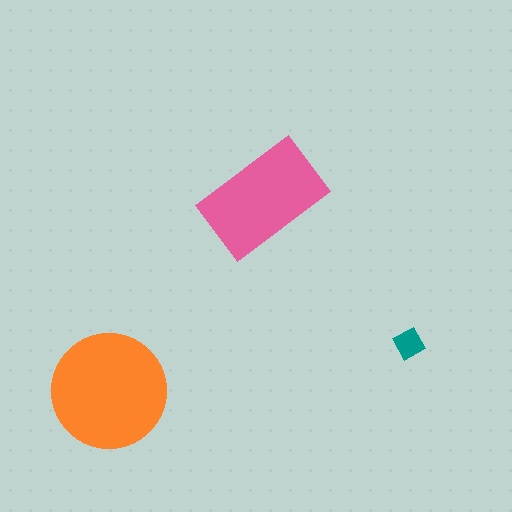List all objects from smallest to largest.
The teal diamond, the pink rectangle, the orange circle.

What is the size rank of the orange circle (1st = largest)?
1st.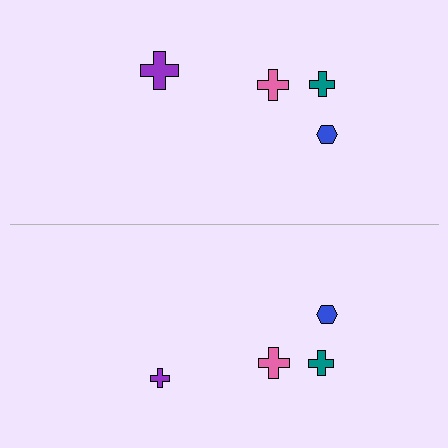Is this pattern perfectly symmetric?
No, the pattern is not perfectly symmetric. The purple cross on the bottom side has a different size than its mirror counterpart.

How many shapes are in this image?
There are 8 shapes in this image.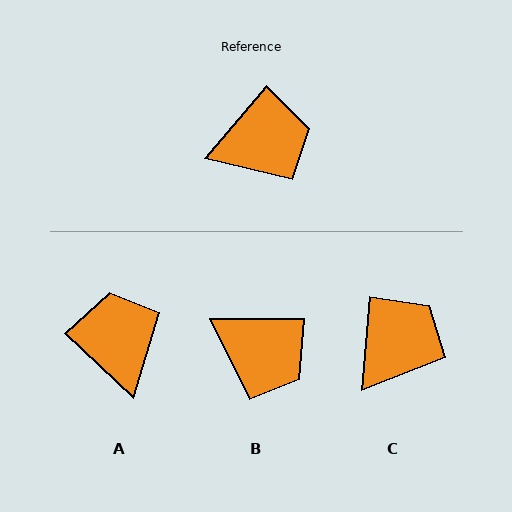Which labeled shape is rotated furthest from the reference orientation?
A, about 87 degrees away.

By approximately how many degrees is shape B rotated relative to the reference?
Approximately 50 degrees clockwise.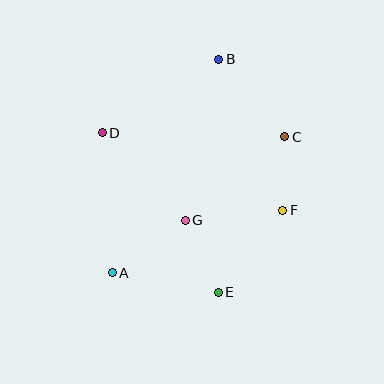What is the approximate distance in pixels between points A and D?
The distance between A and D is approximately 141 pixels.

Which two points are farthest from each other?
Points A and B are farthest from each other.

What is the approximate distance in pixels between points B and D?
The distance between B and D is approximately 138 pixels.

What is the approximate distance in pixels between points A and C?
The distance between A and C is approximately 220 pixels.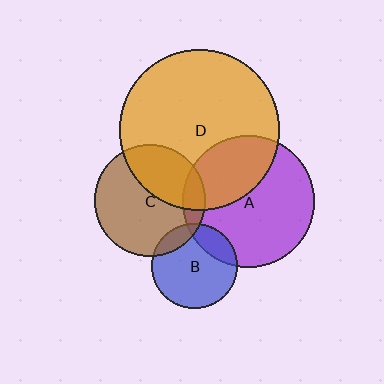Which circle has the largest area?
Circle D (orange).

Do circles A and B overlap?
Yes.